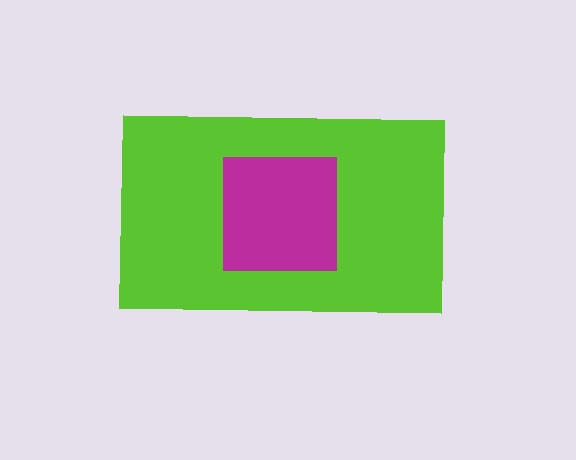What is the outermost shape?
The lime rectangle.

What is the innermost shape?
The magenta square.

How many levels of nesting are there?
2.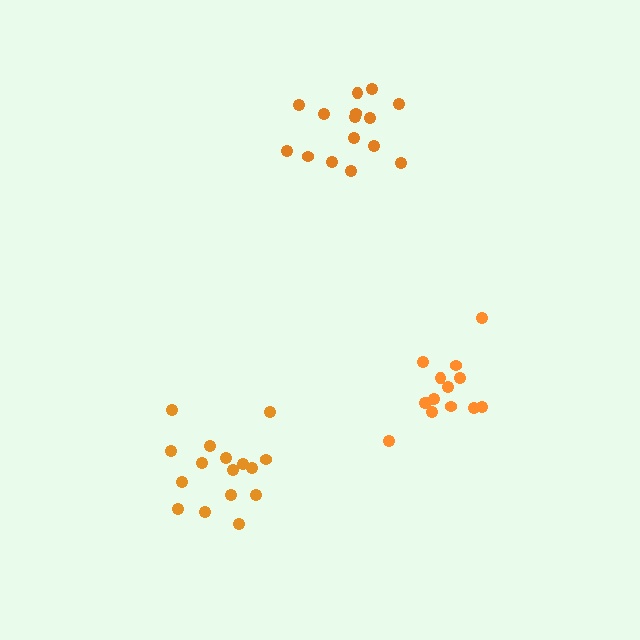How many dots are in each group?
Group 1: 15 dots, Group 2: 14 dots, Group 3: 16 dots (45 total).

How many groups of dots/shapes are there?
There are 3 groups.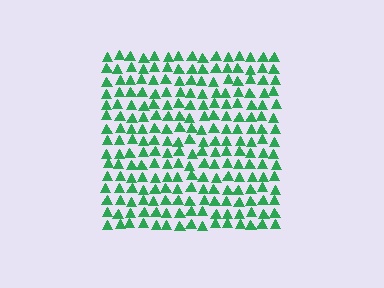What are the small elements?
The small elements are triangles.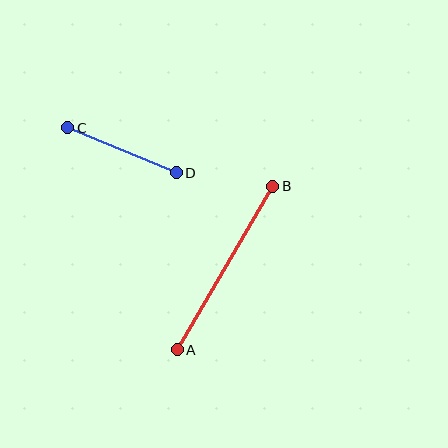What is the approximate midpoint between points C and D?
The midpoint is at approximately (122, 150) pixels.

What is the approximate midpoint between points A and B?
The midpoint is at approximately (225, 268) pixels.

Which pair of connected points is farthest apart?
Points A and B are farthest apart.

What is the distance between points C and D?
The distance is approximately 117 pixels.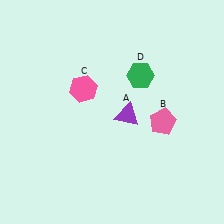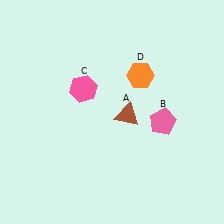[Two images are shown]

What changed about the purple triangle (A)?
In Image 1, A is purple. In Image 2, it changed to brown.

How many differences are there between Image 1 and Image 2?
There are 2 differences between the two images.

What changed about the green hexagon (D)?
In Image 1, D is green. In Image 2, it changed to orange.